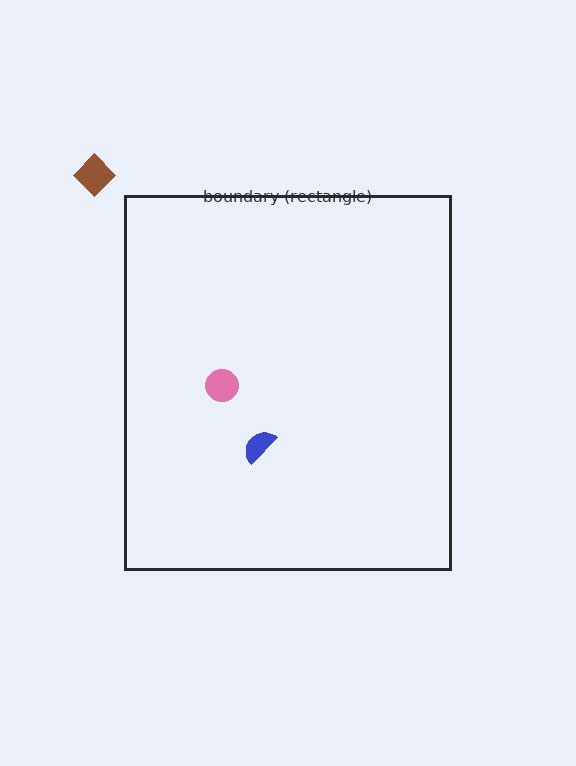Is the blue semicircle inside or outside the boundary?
Inside.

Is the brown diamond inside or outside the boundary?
Outside.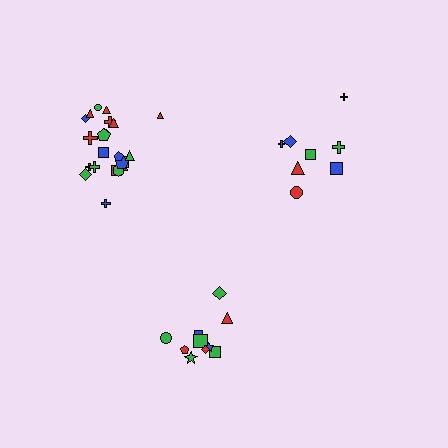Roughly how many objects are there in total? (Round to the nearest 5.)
Roughly 40 objects in total.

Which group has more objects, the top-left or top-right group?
The top-left group.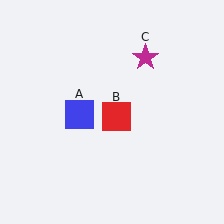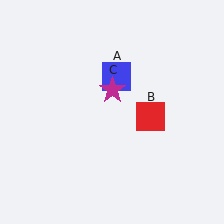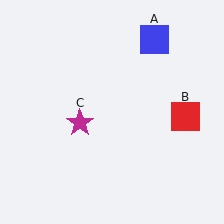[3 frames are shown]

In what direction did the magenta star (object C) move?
The magenta star (object C) moved down and to the left.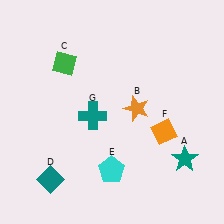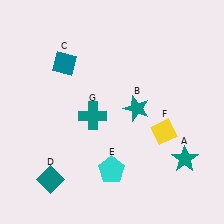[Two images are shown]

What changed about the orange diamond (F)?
In Image 1, F is orange. In Image 2, it changed to yellow.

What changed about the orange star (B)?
In Image 1, B is orange. In Image 2, it changed to teal.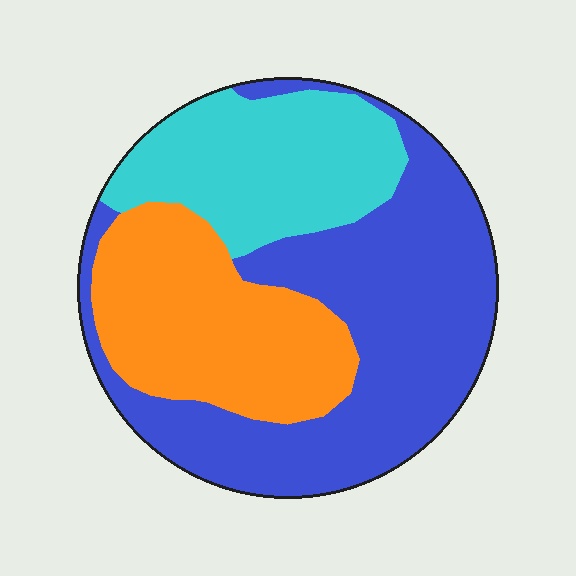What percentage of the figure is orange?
Orange takes up between a sixth and a third of the figure.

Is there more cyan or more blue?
Blue.